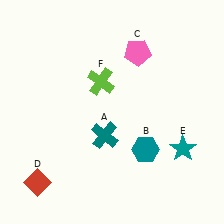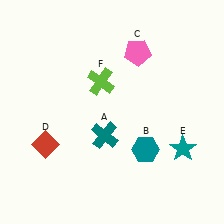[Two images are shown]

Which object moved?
The red diamond (D) moved up.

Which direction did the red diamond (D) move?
The red diamond (D) moved up.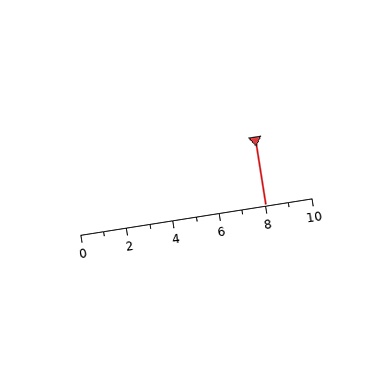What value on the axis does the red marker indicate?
The marker indicates approximately 8.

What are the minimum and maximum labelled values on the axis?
The axis runs from 0 to 10.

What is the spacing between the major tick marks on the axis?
The major ticks are spaced 2 apart.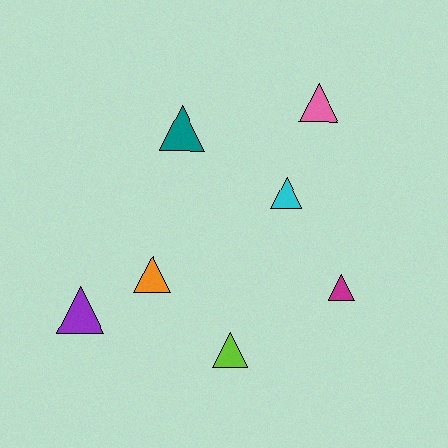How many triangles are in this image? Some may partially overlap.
There are 7 triangles.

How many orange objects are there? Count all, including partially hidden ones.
There is 1 orange object.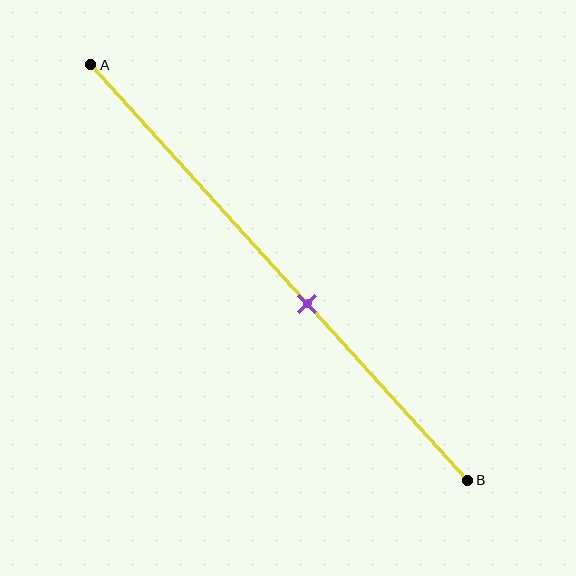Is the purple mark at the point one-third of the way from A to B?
No, the mark is at about 55% from A, not at the 33% one-third point.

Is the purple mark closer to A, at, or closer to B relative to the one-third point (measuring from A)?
The purple mark is closer to point B than the one-third point of segment AB.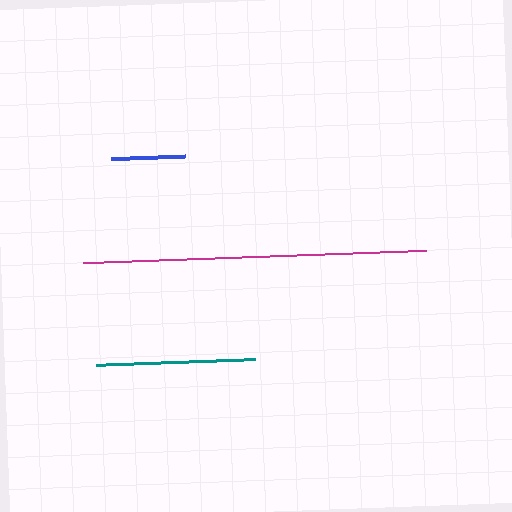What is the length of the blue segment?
The blue segment is approximately 73 pixels long.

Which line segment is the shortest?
The blue line is the shortest at approximately 73 pixels.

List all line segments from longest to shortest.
From longest to shortest: magenta, teal, blue.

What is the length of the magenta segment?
The magenta segment is approximately 343 pixels long.